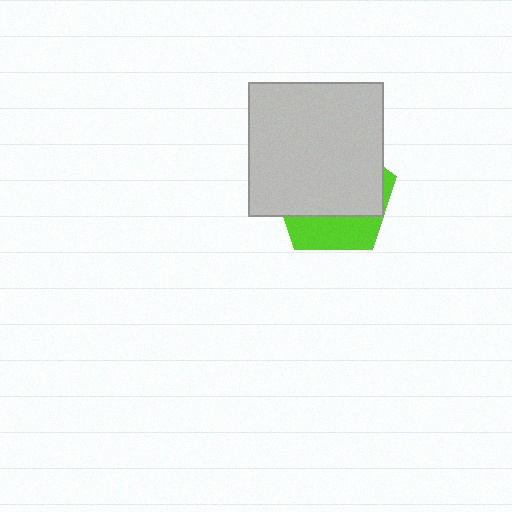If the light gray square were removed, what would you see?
You would see the complete lime pentagon.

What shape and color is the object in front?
The object in front is a light gray square.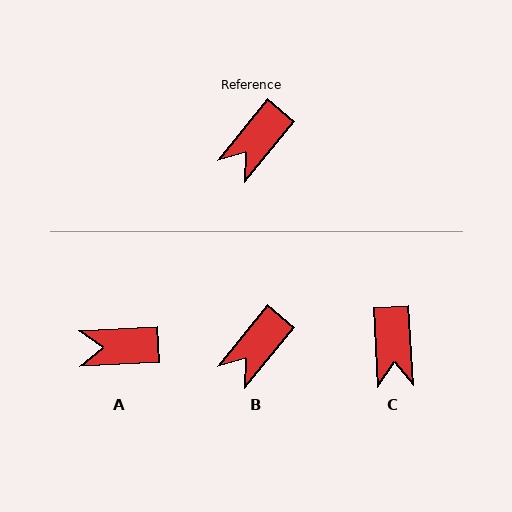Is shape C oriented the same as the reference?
No, it is off by about 42 degrees.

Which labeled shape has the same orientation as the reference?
B.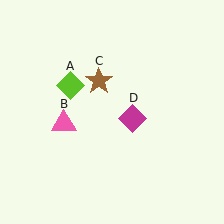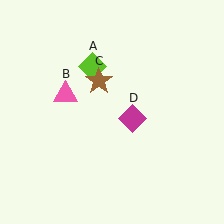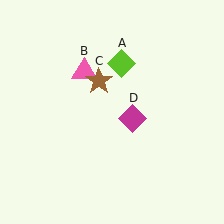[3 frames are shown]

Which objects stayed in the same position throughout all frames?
Brown star (object C) and magenta diamond (object D) remained stationary.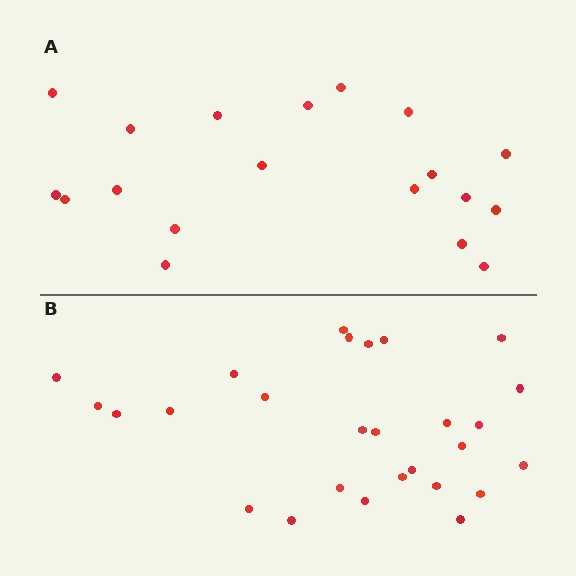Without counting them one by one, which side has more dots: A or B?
Region B (the bottom region) has more dots.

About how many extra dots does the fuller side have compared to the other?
Region B has roughly 8 or so more dots than region A.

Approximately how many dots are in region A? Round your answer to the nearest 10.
About 20 dots. (The exact count is 19, which rounds to 20.)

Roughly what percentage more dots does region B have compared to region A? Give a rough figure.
About 40% more.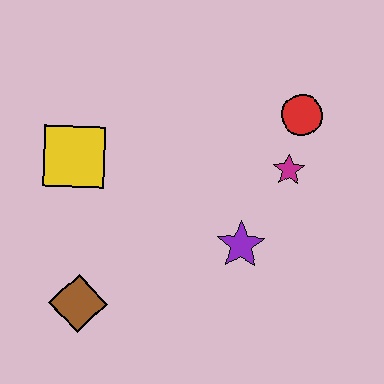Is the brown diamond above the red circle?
No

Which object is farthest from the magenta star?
The brown diamond is farthest from the magenta star.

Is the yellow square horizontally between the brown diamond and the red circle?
No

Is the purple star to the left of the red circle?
Yes